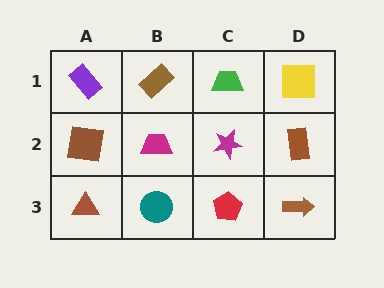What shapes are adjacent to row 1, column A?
A brown square (row 2, column A), a brown rectangle (row 1, column B).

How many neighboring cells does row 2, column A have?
3.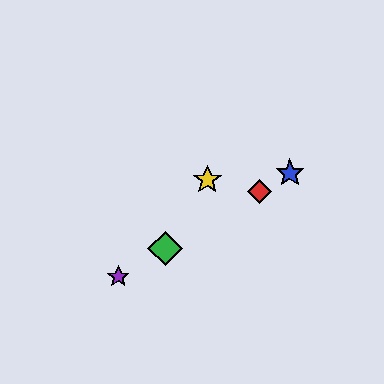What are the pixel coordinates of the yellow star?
The yellow star is at (207, 180).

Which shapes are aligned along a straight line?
The red diamond, the blue star, the green diamond, the purple star are aligned along a straight line.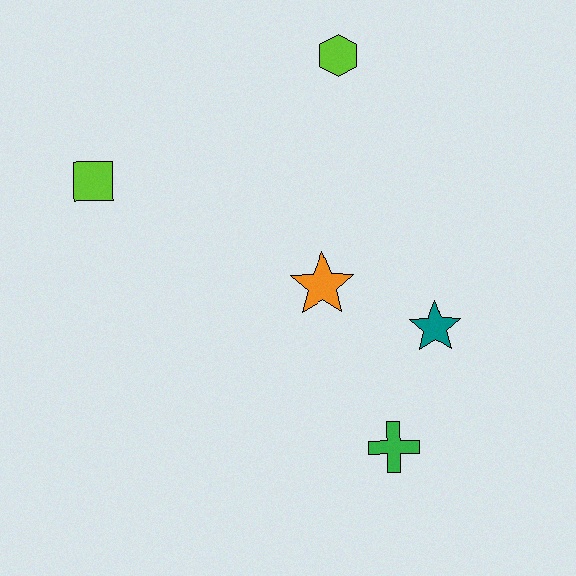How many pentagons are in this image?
There are no pentagons.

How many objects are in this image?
There are 5 objects.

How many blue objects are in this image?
There are no blue objects.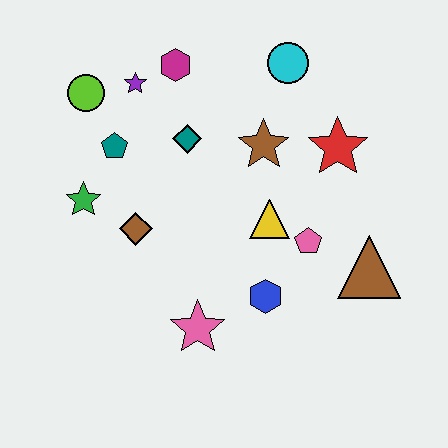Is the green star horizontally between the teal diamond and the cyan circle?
No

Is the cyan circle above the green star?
Yes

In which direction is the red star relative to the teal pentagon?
The red star is to the right of the teal pentagon.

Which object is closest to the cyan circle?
The brown star is closest to the cyan circle.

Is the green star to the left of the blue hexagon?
Yes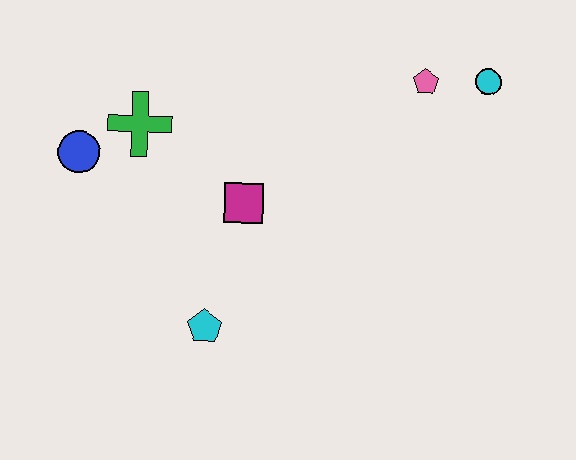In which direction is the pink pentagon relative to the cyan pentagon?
The pink pentagon is above the cyan pentagon.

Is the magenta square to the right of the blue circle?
Yes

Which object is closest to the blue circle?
The green cross is closest to the blue circle.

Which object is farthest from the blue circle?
The cyan circle is farthest from the blue circle.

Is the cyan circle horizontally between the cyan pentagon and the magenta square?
No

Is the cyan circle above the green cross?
Yes